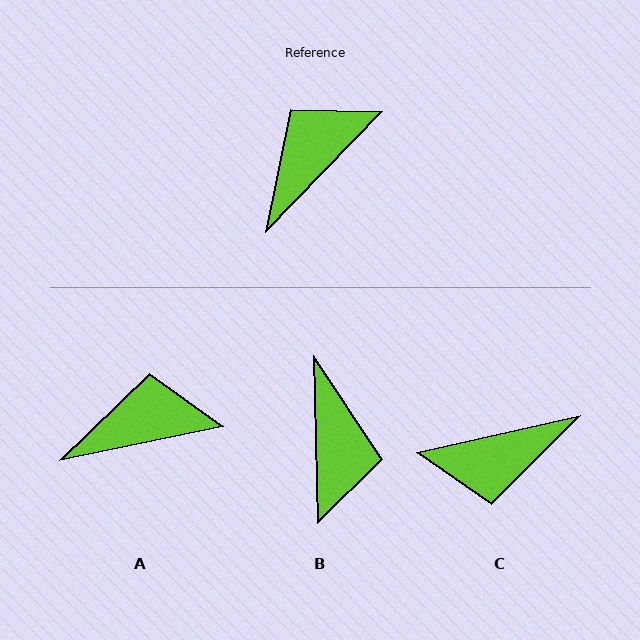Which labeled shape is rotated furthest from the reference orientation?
C, about 147 degrees away.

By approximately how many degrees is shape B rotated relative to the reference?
Approximately 135 degrees clockwise.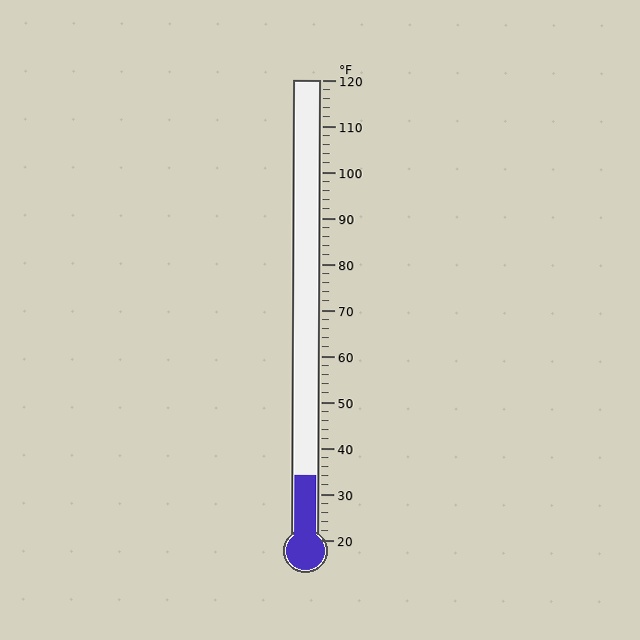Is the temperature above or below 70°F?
The temperature is below 70°F.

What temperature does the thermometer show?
The thermometer shows approximately 34°F.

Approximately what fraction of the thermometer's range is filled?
The thermometer is filled to approximately 15% of its range.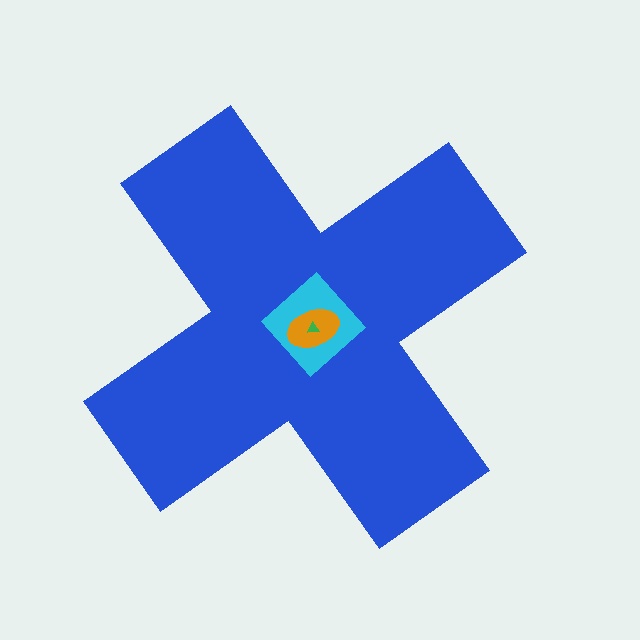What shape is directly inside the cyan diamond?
The orange ellipse.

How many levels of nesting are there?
4.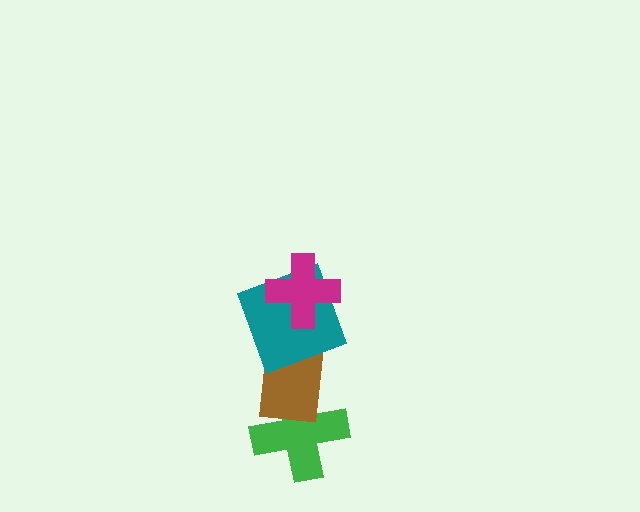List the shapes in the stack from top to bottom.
From top to bottom: the magenta cross, the teal square, the brown rectangle, the green cross.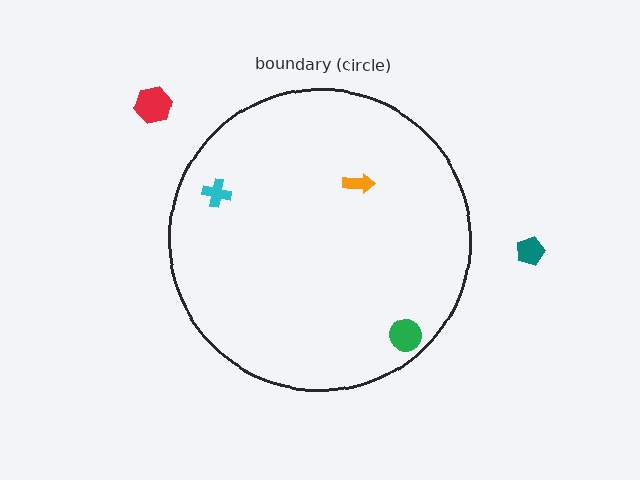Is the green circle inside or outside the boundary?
Inside.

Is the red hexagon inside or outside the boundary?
Outside.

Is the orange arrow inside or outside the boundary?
Inside.